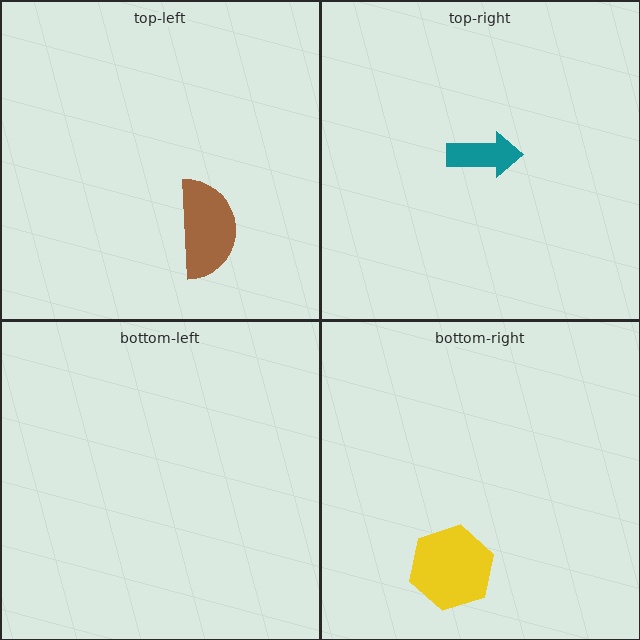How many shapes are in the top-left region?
1.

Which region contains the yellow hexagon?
The bottom-right region.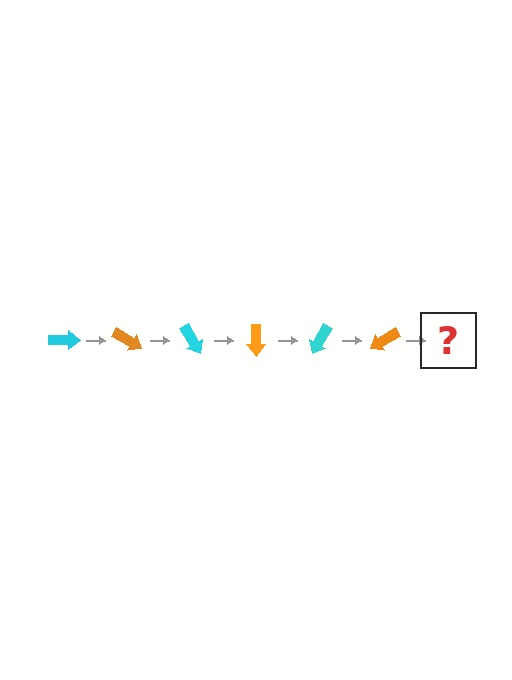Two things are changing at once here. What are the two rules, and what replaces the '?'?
The two rules are that it rotates 30 degrees each step and the color cycles through cyan and orange. The '?' should be a cyan arrow, rotated 180 degrees from the start.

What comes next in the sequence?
The next element should be a cyan arrow, rotated 180 degrees from the start.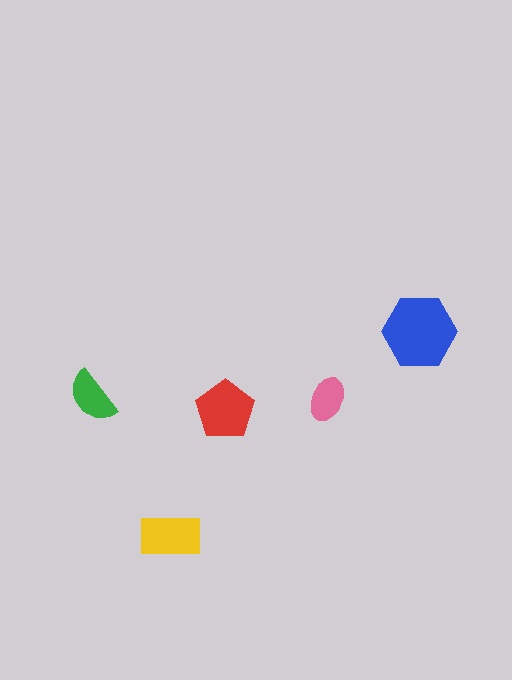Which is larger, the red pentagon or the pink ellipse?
The red pentagon.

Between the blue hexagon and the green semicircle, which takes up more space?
The blue hexagon.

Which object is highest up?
The blue hexagon is topmost.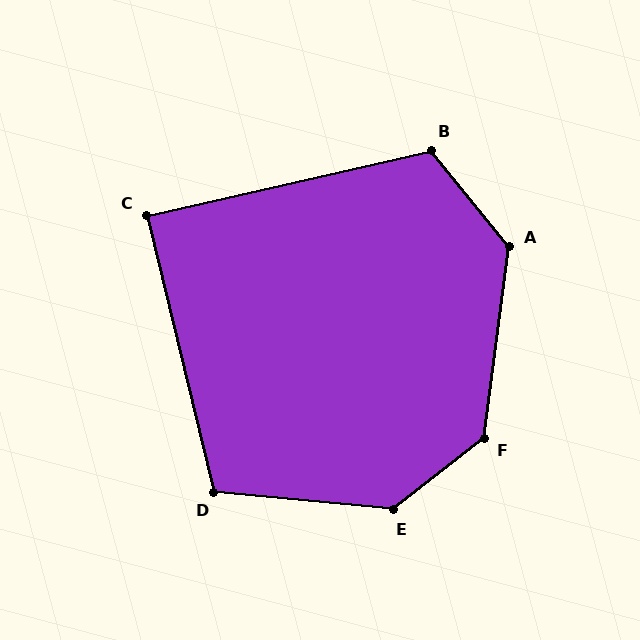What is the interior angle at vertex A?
Approximately 134 degrees (obtuse).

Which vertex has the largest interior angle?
E, at approximately 137 degrees.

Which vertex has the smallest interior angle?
C, at approximately 89 degrees.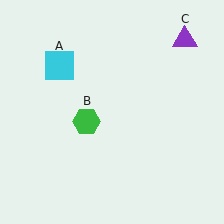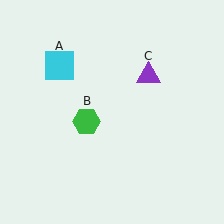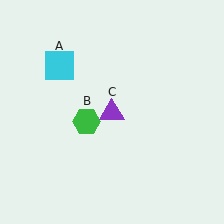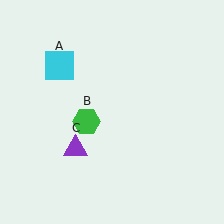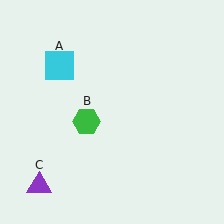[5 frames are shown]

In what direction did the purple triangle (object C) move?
The purple triangle (object C) moved down and to the left.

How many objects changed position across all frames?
1 object changed position: purple triangle (object C).